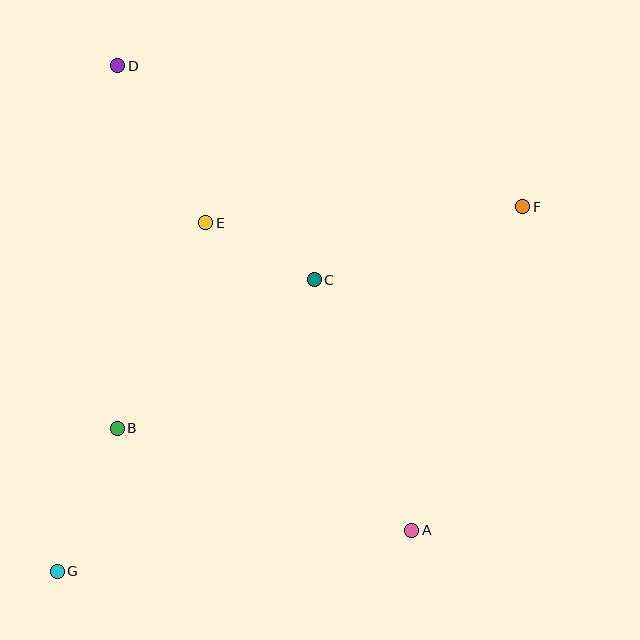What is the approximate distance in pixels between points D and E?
The distance between D and E is approximately 180 pixels.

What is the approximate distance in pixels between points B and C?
The distance between B and C is approximately 246 pixels.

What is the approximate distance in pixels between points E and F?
The distance between E and F is approximately 317 pixels.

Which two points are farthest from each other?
Points F and G are farthest from each other.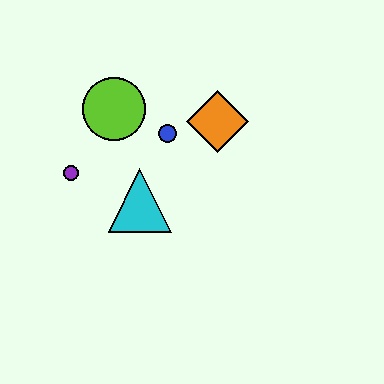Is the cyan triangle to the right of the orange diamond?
No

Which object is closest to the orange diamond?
The blue circle is closest to the orange diamond.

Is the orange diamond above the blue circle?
Yes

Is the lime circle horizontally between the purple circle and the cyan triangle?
Yes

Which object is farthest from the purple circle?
The orange diamond is farthest from the purple circle.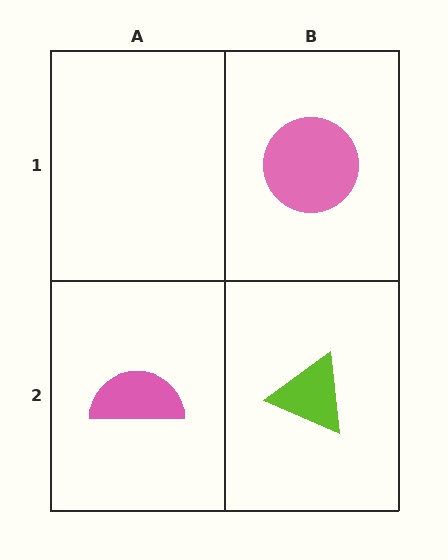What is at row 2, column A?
A pink semicircle.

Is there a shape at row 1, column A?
No, that cell is empty.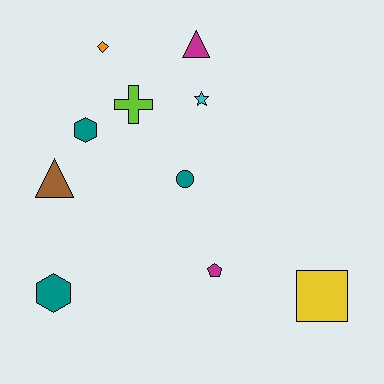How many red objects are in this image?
There are no red objects.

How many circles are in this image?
There is 1 circle.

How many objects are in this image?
There are 10 objects.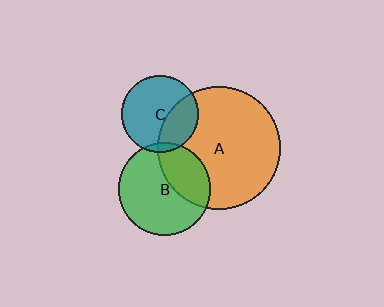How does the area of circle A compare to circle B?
Approximately 1.8 times.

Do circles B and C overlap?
Yes.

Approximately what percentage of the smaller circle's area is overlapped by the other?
Approximately 5%.